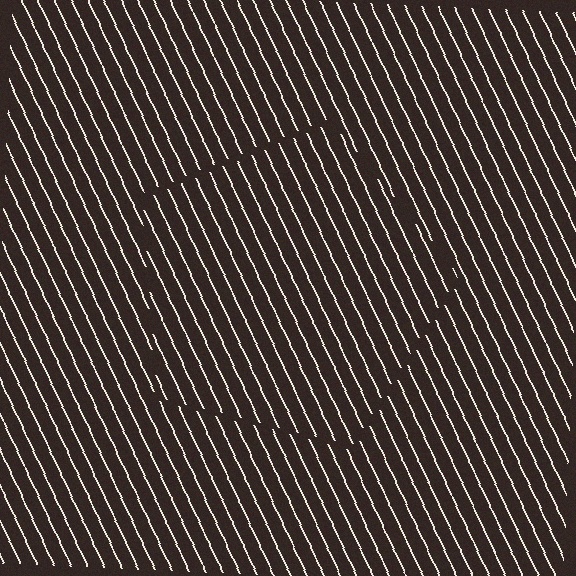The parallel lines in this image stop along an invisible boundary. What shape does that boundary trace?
An illusory pentagon. The interior of the shape contains the same grating, shifted by half a period — the contour is defined by the phase discontinuity where line-ends from the inner and outer gratings abut.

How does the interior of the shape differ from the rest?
The interior of the shape contains the same grating, shifted by half a period — the contour is defined by the phase discontinuity where line-ends from the inner and outer gratings abut.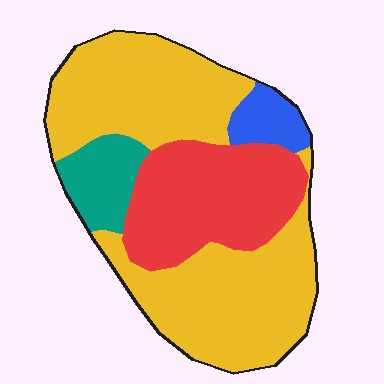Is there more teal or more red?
Red.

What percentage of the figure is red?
Red takes up about one quarter (1/4) of the figure.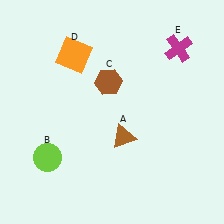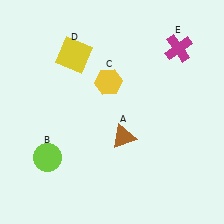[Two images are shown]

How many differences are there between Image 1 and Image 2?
There are 2 differences between the two images.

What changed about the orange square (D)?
In Image 1, D is orange. In Image 2, it changed to yellow.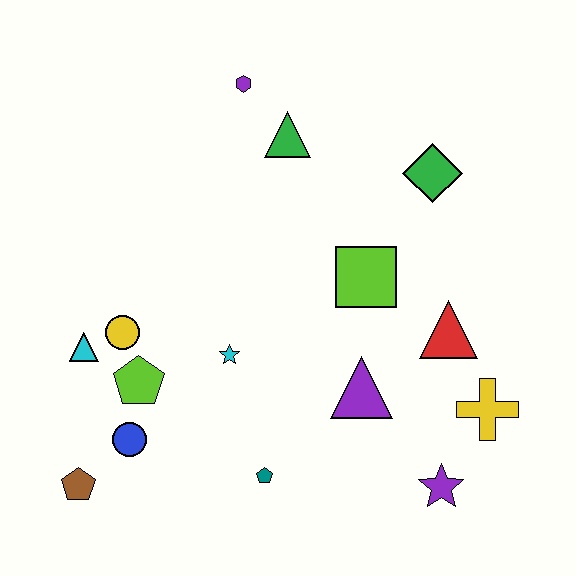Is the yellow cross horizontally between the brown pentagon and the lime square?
No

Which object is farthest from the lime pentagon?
The green diamond is farthest from the lime pentagon.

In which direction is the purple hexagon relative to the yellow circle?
The purple hexagon is above the yellow circle.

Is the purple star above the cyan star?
No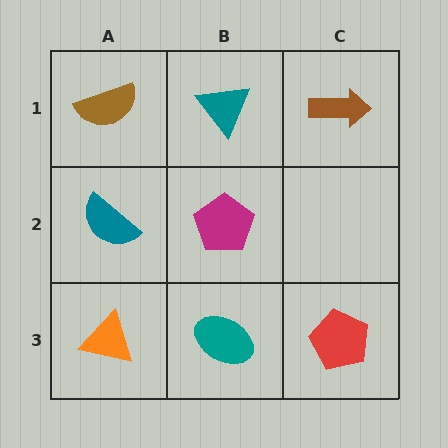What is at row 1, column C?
A brown arrow.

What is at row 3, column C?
A red pentagon.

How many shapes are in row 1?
3 shapes.